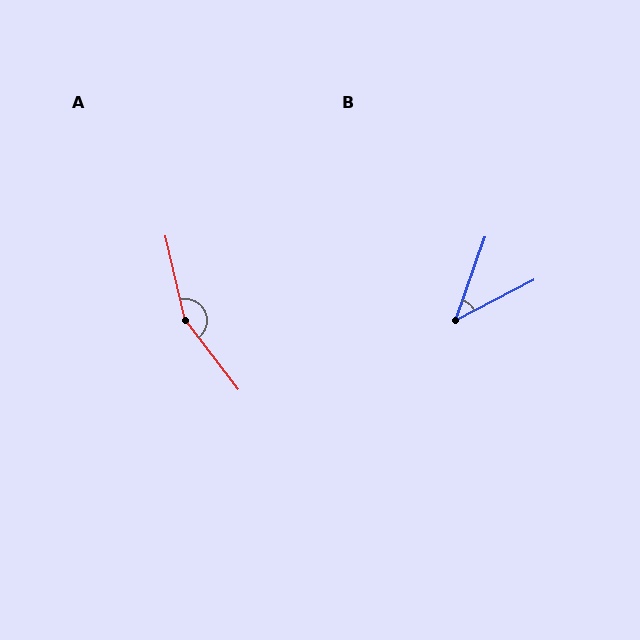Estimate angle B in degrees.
Approximately 43 degrees.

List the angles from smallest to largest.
B (43°), A (156°).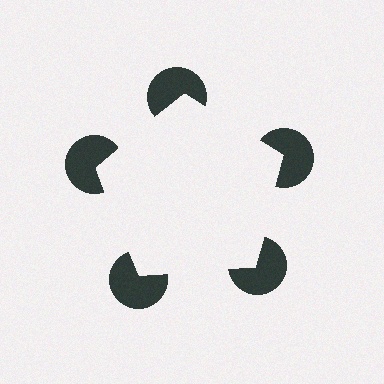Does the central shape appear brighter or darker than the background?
It typically appears slightly brighter than the background, even though no actual brightness change is drawn.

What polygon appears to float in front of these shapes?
An illusory pentagon — its edges are inferred from the aligned wedge cuts in the pac-man discs, not physically drawn.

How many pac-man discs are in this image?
There are 5 — one at each vertex of the illusory pentagon.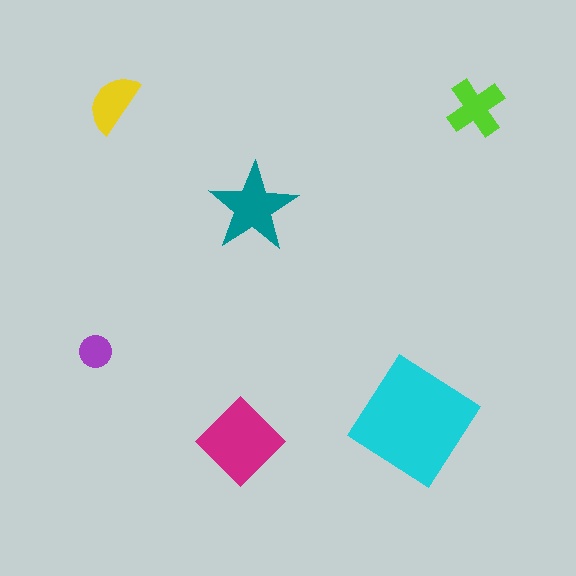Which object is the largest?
The cyan diamond.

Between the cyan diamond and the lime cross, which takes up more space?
The cyan diamond.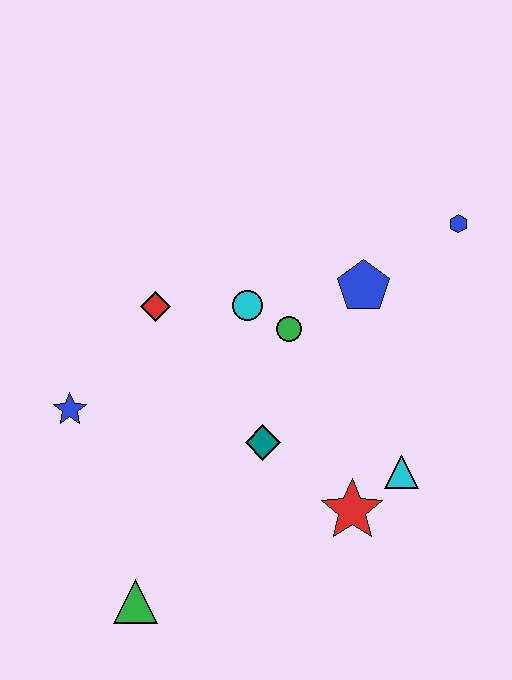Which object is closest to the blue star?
The red diamond is closest to the blue star.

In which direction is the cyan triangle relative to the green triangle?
The cyan triangle is to the right of the green triangle.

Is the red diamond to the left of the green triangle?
No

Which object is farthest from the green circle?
The green triangle is farthest from the green circle.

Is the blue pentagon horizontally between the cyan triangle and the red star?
Yes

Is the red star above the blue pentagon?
No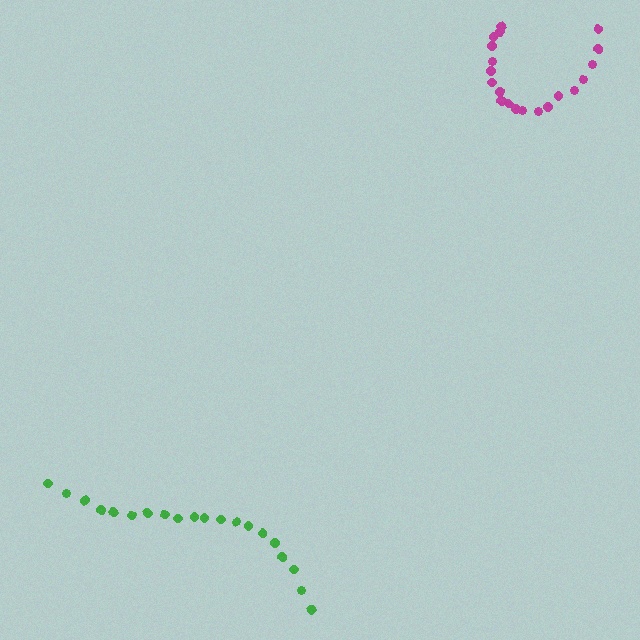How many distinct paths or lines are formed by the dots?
There are 2 distinct paths.